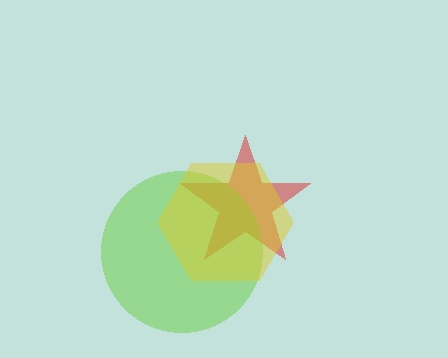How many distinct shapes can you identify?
There are 3 distinct shapes: a red star, a lime circle, a yellow hexagon.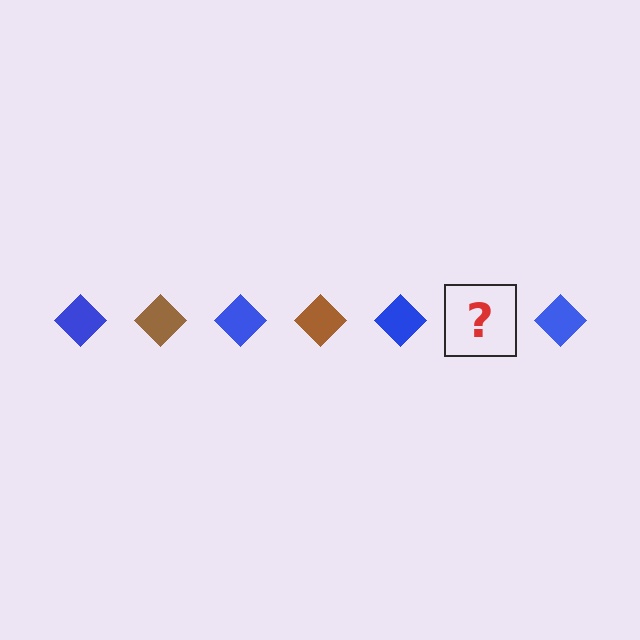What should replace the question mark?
The question mark should be replaced with a brown diamond.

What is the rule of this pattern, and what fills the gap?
The rule is that the pattern cycles through blue, brown diamonds. The gap should be filled with a brown diamond.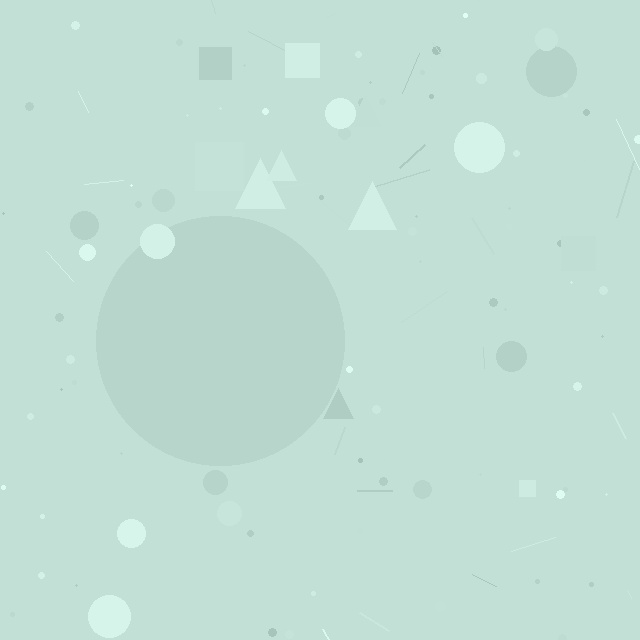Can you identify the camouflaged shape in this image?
The camouflaged shape is a circle.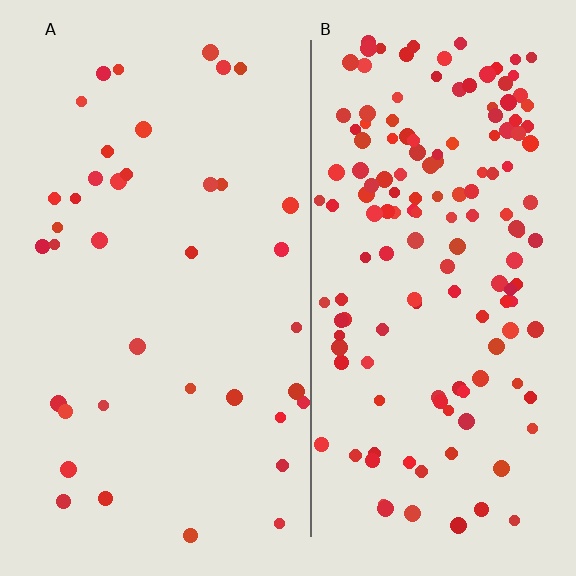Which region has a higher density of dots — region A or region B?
B (the right).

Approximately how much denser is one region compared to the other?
Approximately 3.9× — region B over region A.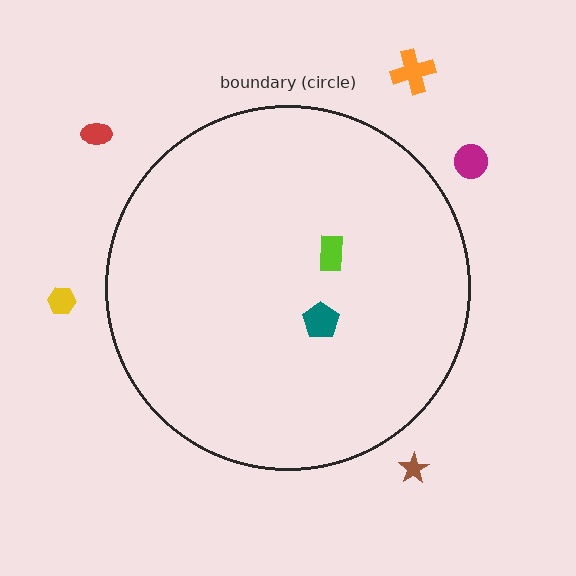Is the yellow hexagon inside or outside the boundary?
Outside.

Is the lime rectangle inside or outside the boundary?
Inside.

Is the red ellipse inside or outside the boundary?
Outside.